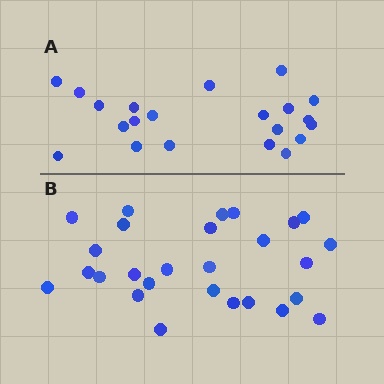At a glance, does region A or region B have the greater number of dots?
Region B (the bottom region) has more dots.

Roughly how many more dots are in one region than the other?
Region B has about 6 more dots than region A.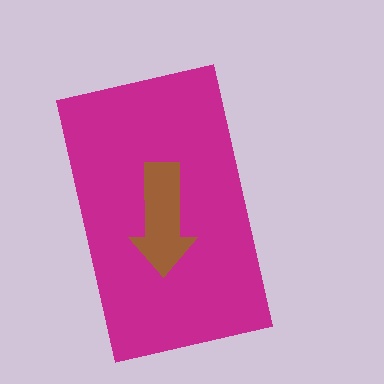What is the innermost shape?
The brown arrow.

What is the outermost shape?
The magenta rectangle.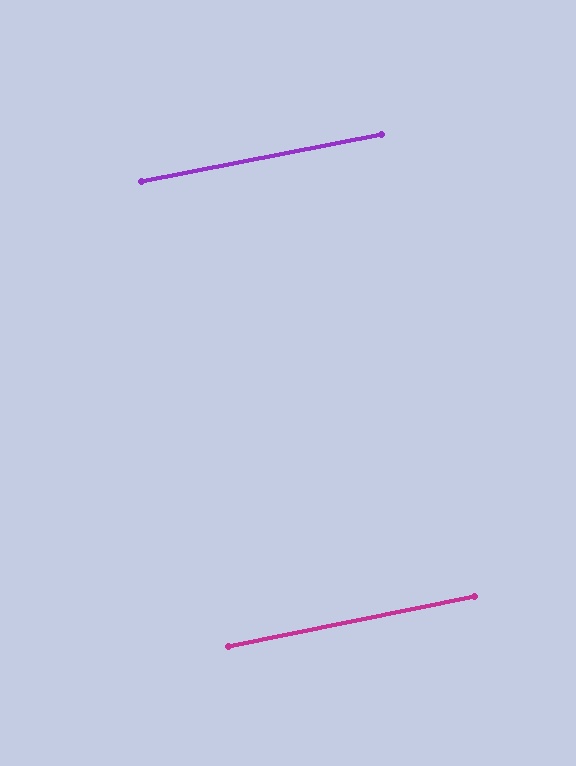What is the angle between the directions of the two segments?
Approximately 1 degree.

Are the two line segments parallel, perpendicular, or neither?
Parallel — their directions differ by only 0.5°.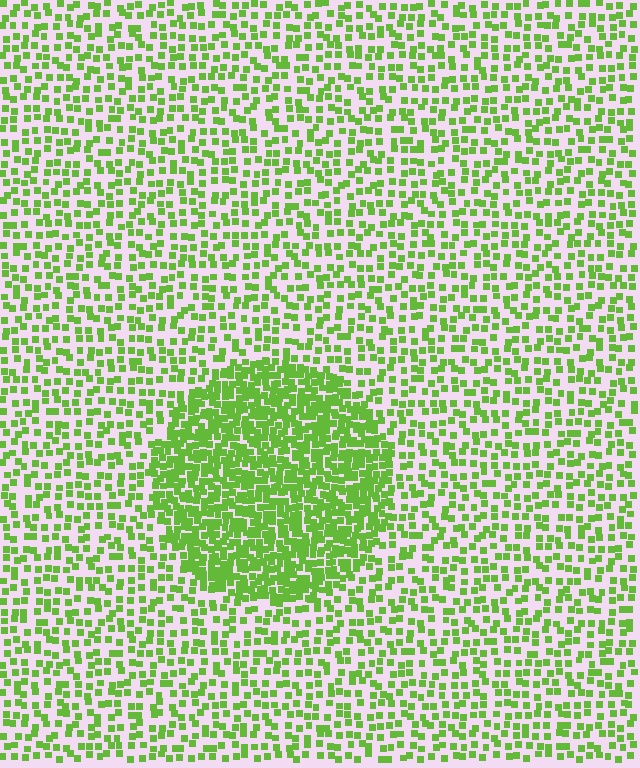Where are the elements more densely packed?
The elements are more densely packed inside the circle boundary.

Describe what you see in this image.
The image contains small lime elements arranged at two different densities. A circle-shaped region is visible where the elements are more densely packed than the surrounding area.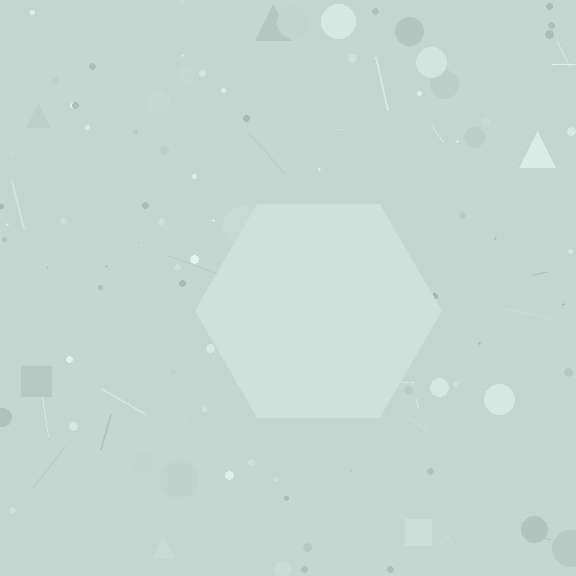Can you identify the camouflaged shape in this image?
The camouflaged shape is a hexagon.